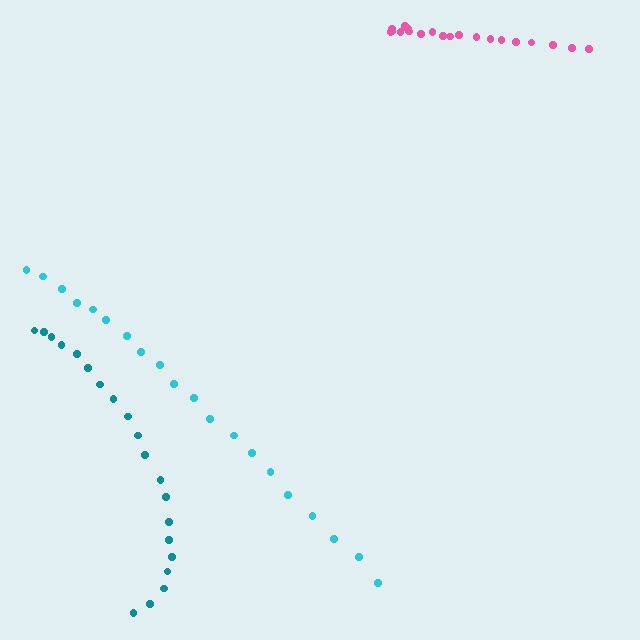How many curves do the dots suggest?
There are 3 distinct paths.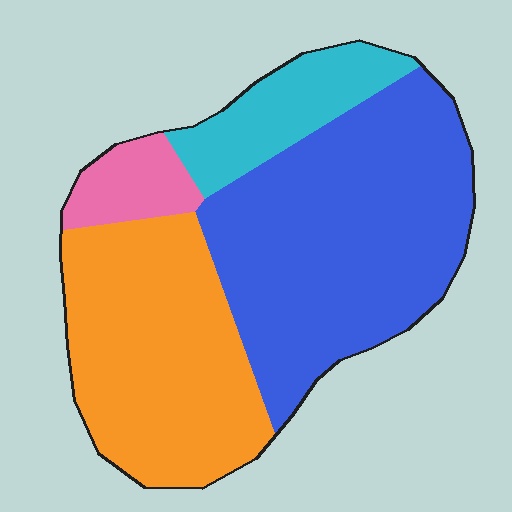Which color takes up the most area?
Blue, at roughly 45%.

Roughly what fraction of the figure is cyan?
Cyan takes up about one eighth (1/8) of the figure.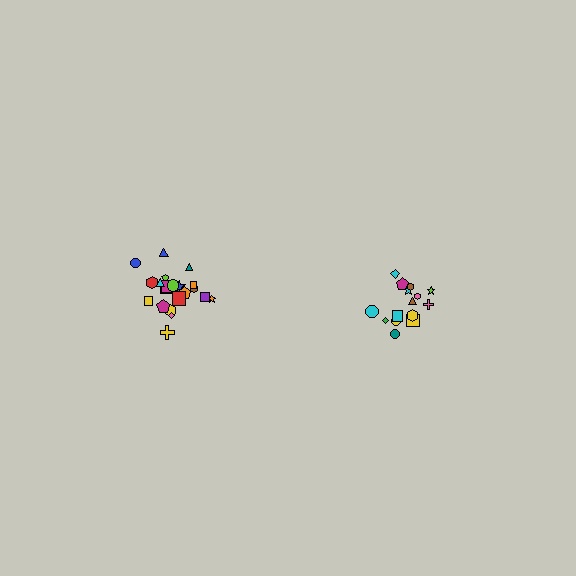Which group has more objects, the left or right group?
The left group.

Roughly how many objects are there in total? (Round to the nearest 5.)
Roughly 35 objects in total.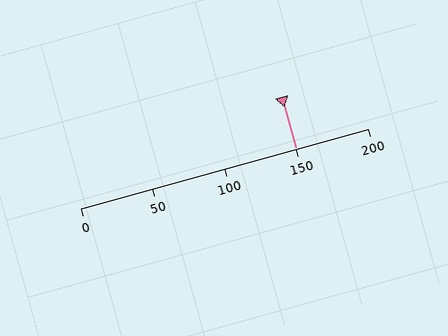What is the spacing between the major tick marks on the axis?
The major ticks are spaced 50 apart.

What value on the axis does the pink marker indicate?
The marker indicates approximately 150.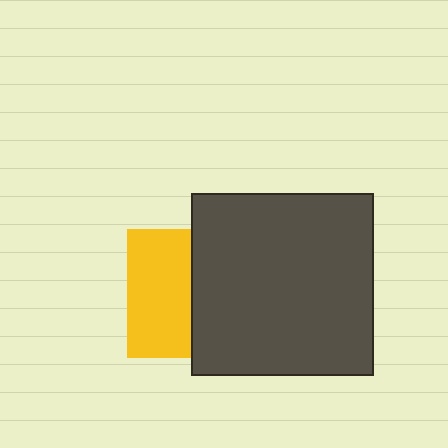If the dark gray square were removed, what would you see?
You would see the complete yellow square.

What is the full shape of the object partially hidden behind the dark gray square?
The partially hidden object is a yellow square.